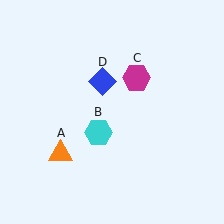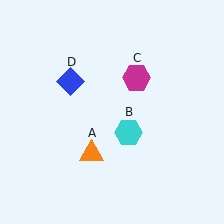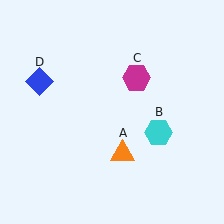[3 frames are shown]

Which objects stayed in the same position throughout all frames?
Magenta hexagon (object C) remained stationary.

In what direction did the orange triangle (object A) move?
The orange triangle (object A) moved right.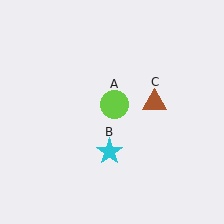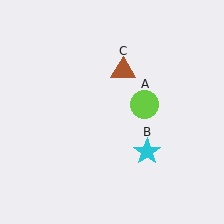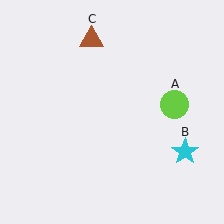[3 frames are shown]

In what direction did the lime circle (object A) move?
The lime circle (object A) moved right.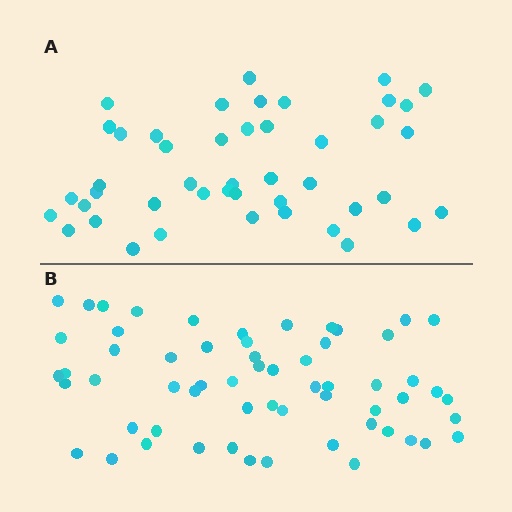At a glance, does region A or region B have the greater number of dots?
Region B (the bottom region) has more dots.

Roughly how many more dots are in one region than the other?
Region B has approximately 15 more dots than region A.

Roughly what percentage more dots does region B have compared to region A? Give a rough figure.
About 35% more.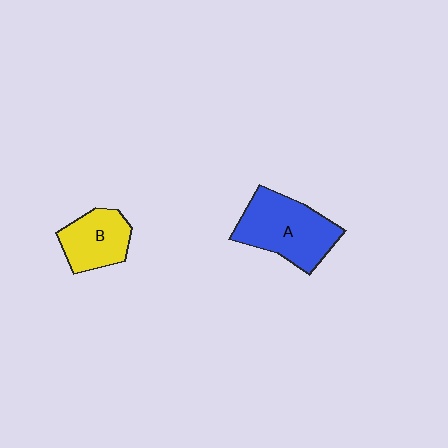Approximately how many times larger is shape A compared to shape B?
Approximately 1.5 times.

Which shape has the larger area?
Shape A (blue).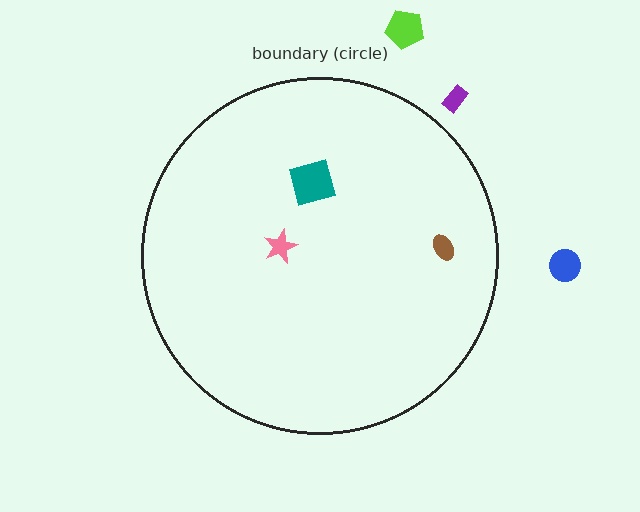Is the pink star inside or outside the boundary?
Inside.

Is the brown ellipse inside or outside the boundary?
Inside.